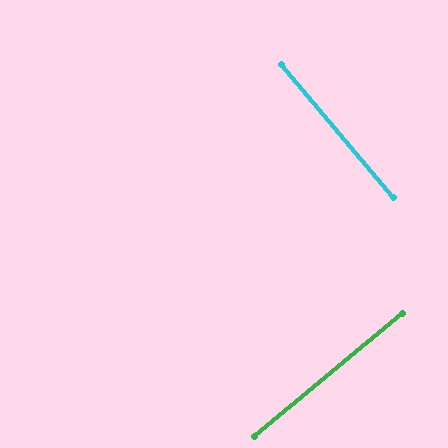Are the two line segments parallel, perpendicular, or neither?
Perpendicular — they meet at approximately 89°.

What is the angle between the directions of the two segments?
Approximately 89 degrees.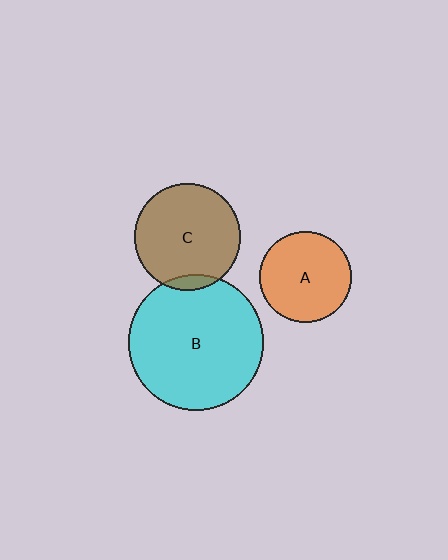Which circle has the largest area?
Circle B (cyan).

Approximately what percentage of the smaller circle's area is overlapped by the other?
Approximately 5%.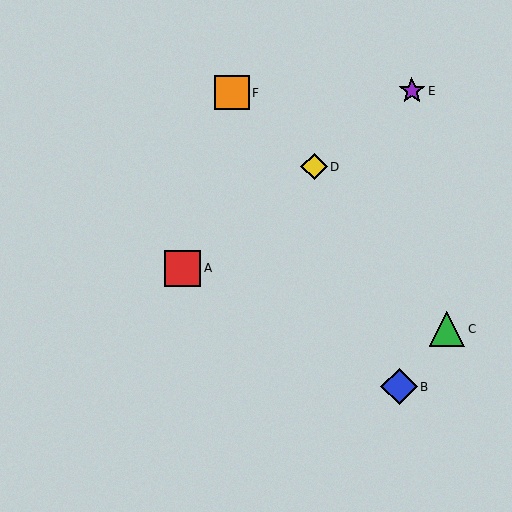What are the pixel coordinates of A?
Object A is at (183, 268).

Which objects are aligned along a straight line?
Objects A, D, E are aligned along a straight line.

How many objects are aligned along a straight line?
3 objects (A, D, E) are aligned along a straight line.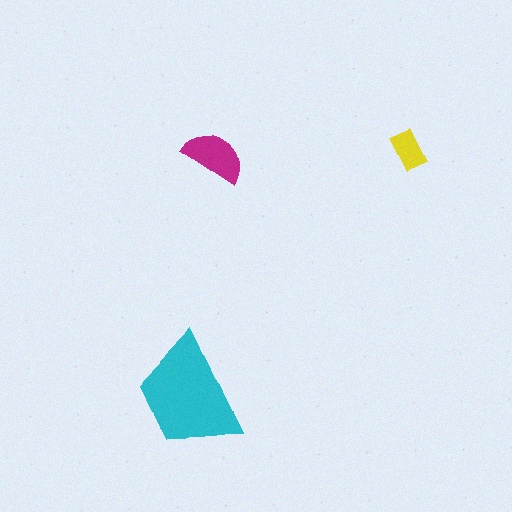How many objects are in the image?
There are 3 objects in the image.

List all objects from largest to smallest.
The cyan trapezoid, the magenta semicircle, the yellow rectangle.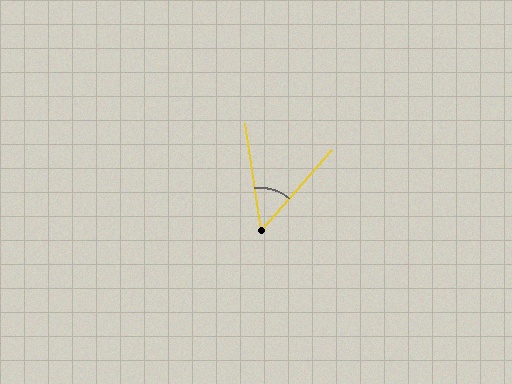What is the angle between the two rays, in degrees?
Approximately 50 degrees.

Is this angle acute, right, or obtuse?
It is acute.